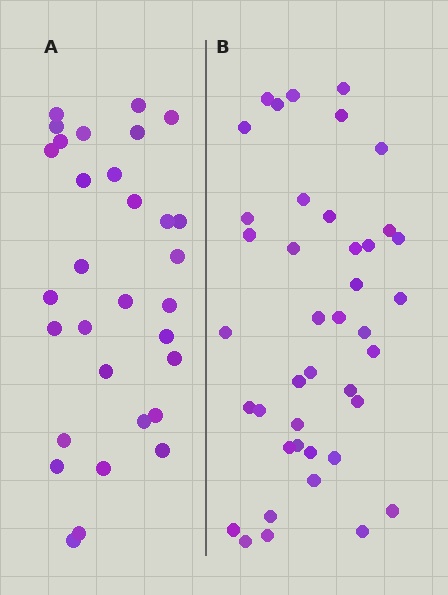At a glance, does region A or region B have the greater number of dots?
Region B (the right region) has more dots.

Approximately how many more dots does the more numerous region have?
Region B has roughly 10 or so more dots than region A.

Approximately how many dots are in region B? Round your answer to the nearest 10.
About 40 dots. (The exact count is 41, which rounds to 40.)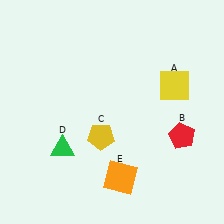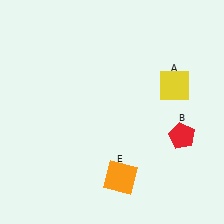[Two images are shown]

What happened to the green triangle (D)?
The green triangle (D) was removed in Image 2. It was in the bottom-left area of Image 1.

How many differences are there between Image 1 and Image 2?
There are 2 differences between the two images.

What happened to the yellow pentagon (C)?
The yellow pentagon (C) was removed in Image 2. It was in the bottom-left area of Image 1.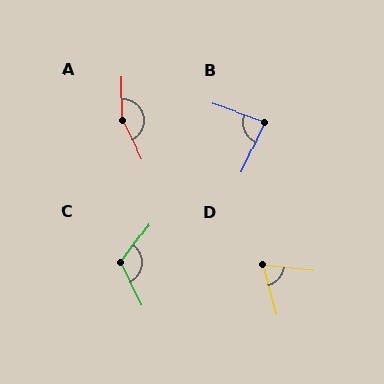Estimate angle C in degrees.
Approximately 118 degrees.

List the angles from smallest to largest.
D (68°), B (84°), C (118°), A (154°).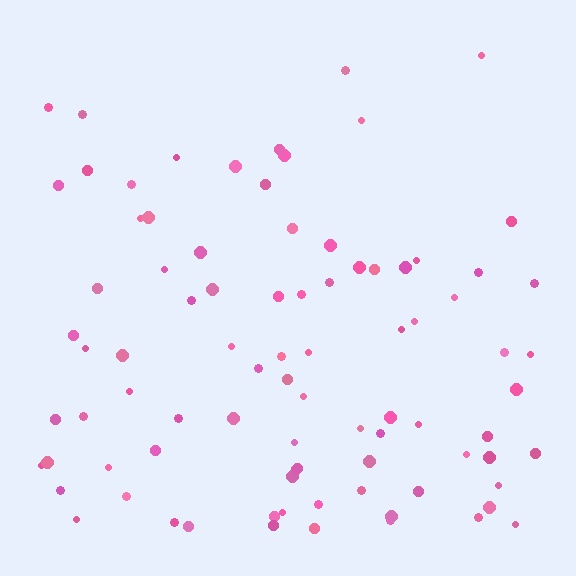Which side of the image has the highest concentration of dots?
The bottom.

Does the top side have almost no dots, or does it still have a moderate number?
Still a moderate number, just noticeably fewer than the bottom.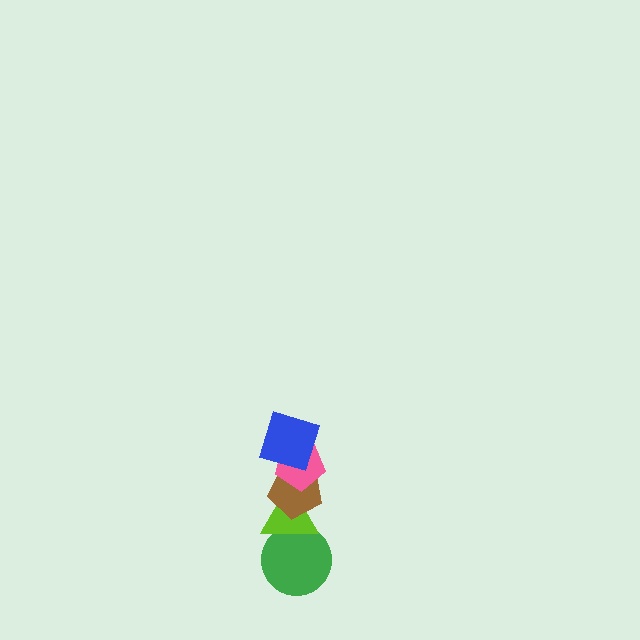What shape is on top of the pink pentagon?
The blue square is on top of the pink pentagon.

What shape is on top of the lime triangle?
The brown pentagon is on top of the lime triangle.